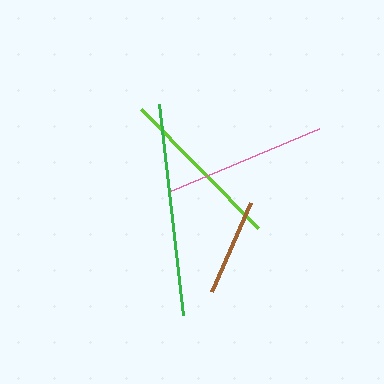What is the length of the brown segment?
The brown segment is approximately 97 pixels long.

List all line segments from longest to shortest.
From longest to shortest: green, lime, pink, brown.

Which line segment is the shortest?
The brown line is the shortest at approximately 97 pixels.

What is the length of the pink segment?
The pink segment is approximately 163 pixels long.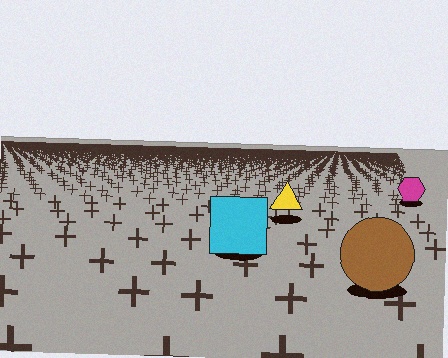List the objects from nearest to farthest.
From nearest to farthest: the brown circle, the cyan square, the yellow triangle, the magenta hexagon.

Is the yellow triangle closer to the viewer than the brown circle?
No. The brown circle is closer — you can tell from the texture gradient: the ground texture is coarser near it.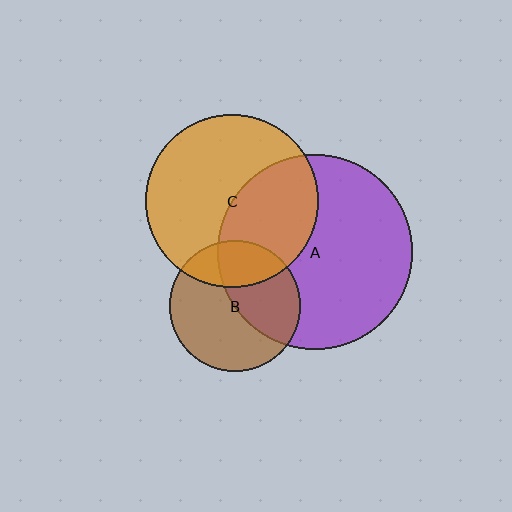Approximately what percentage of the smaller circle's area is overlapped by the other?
Approximately 40%.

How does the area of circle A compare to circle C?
Approximately 1.3 times.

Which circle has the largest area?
Circle A (purple).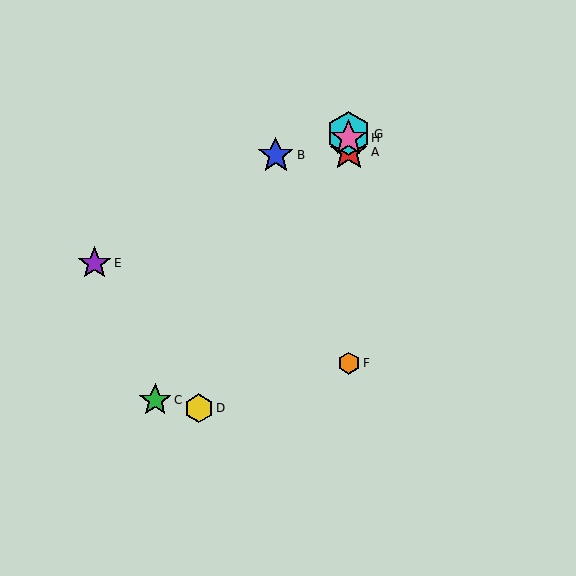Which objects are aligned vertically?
Objects A, F, G, H are aligned vertically.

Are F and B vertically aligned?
No, F is at x≈349 and B is at x≈276.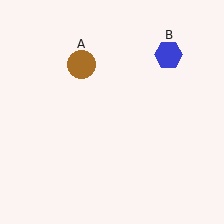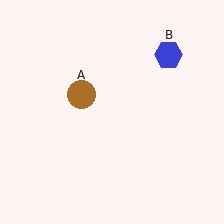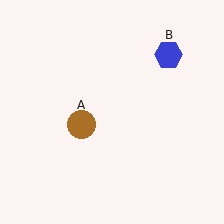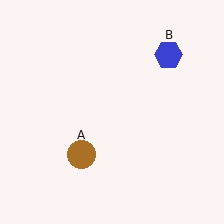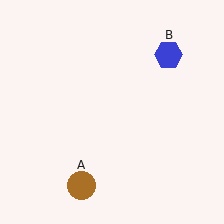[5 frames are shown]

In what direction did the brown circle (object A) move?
The brown circle (object A) moved down.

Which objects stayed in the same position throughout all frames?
Blue hexagon (object B) remained stationary.